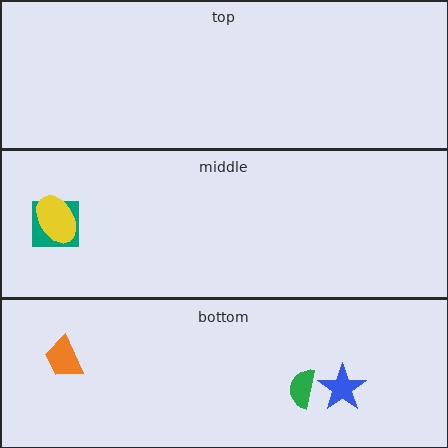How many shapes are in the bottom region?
3.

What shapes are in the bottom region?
The orange trapezoid, the blue star, the green semicircle.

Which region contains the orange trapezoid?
The bottom region.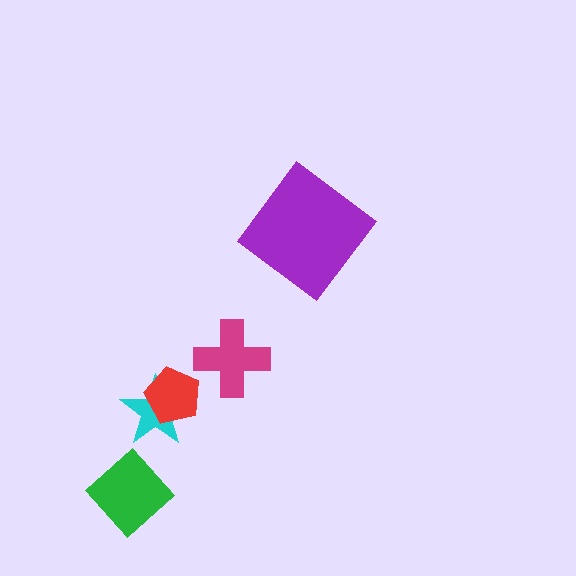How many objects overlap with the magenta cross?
0 objects overlap with the magenta cross.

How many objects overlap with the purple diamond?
0 objects overlap with the purple diamond.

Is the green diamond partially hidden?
No, no other shape covers it.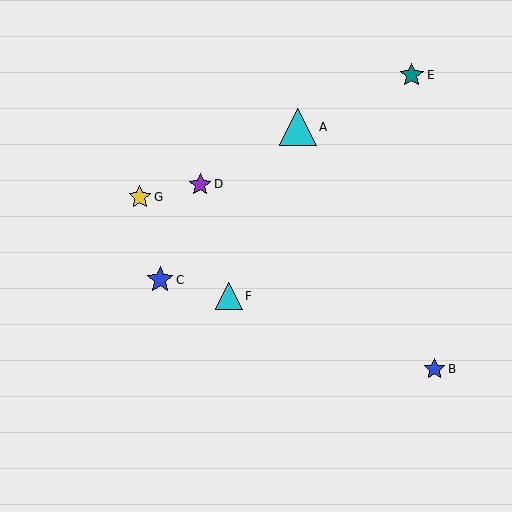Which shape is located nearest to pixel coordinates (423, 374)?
The blue star (labeled B) at (434, 369) is nearest to that location.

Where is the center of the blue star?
The center of the blue star is at (434, 369).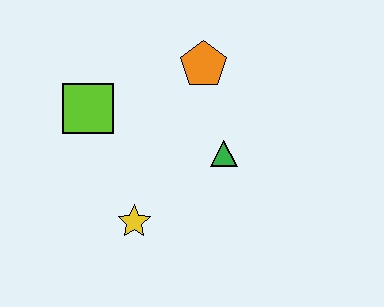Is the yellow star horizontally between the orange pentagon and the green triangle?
No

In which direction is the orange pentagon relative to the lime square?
The orange pentagon is to the right of the lime square.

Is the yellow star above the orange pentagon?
No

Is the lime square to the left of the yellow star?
Yes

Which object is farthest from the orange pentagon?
The yellow star is farthest from the orange pentagon.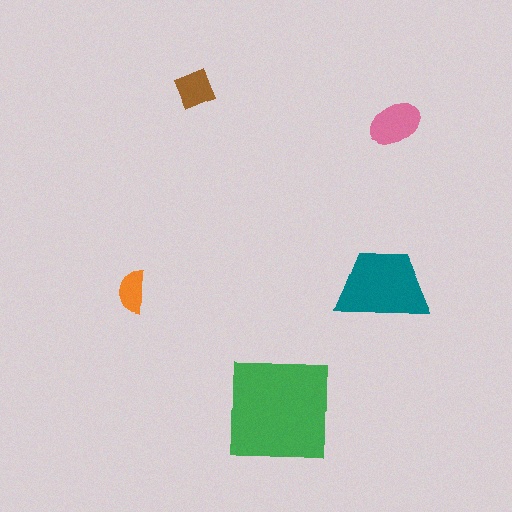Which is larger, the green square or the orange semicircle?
The green square.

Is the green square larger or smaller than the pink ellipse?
Larger.